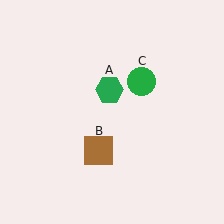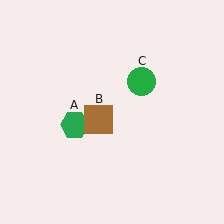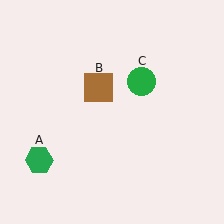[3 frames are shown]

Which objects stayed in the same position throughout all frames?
Green circle (object C) remained stationary.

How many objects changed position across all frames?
2 objects changed position: green hexagon (object A), brown square (object B).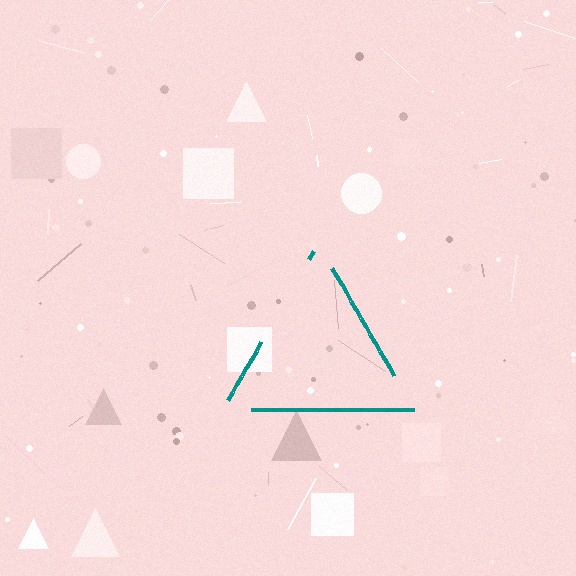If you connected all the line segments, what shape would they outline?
They would outline a triangle.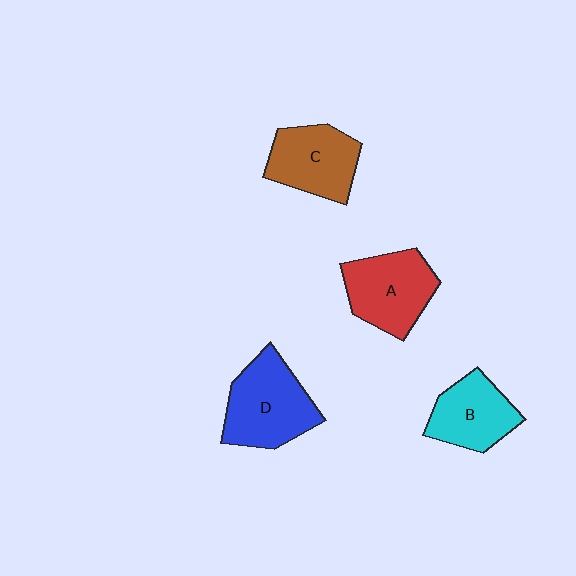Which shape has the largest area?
Shape D (blue).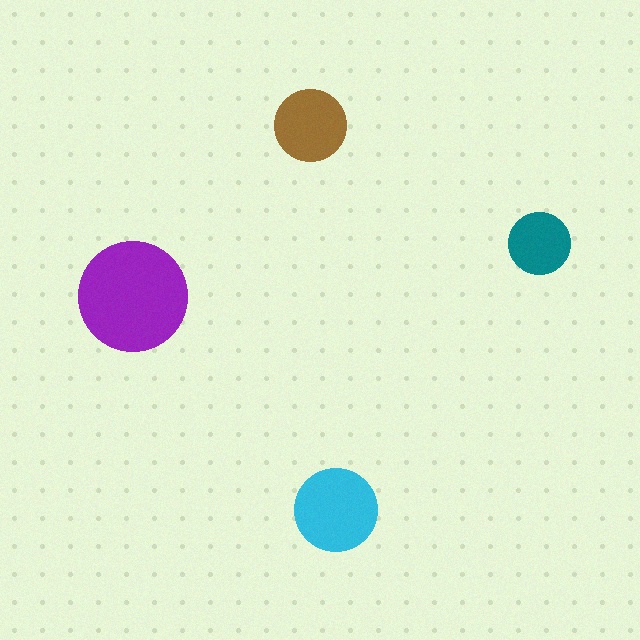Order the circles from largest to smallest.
the purple one, the cyan one, the brown one, the teal one.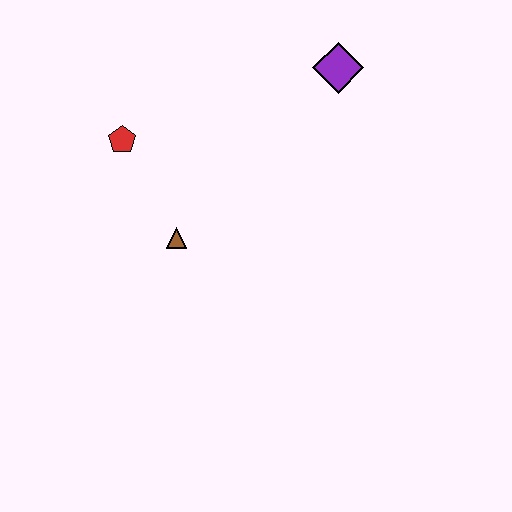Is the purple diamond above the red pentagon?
Yes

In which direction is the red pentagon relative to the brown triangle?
The red pentagon is above the brown triangle.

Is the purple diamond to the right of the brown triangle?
Yes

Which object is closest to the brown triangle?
The red pentagon is closest to the brown triangle.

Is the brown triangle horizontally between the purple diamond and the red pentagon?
Yes